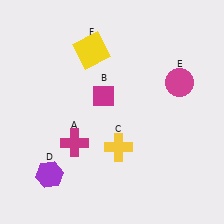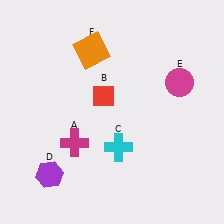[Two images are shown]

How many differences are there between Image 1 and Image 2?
There are 3 differences between the two images.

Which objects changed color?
B changed from magenta to red. C changed from yellow to cyan. F changed from yellow to orange.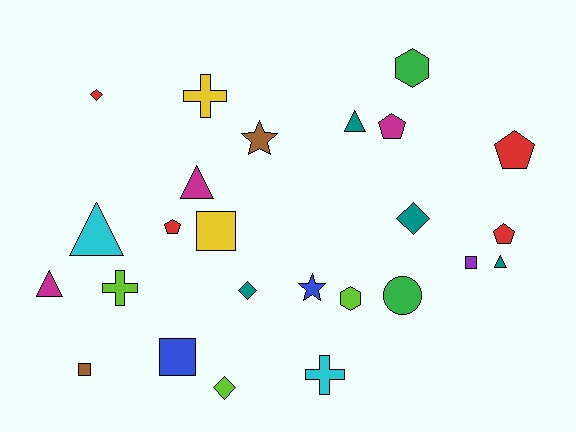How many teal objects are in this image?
There are 4 teal objects.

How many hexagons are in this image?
There are 2 hexagons.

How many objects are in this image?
There are 25 objects.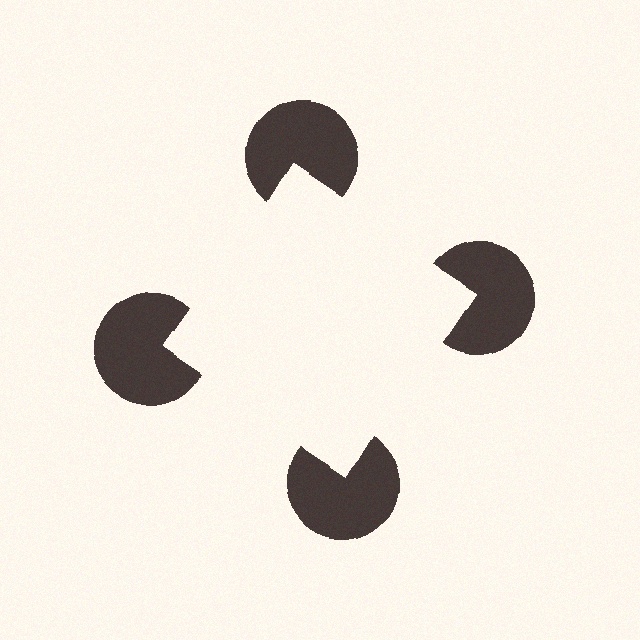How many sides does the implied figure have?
4 sides.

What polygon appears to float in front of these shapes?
An illusory square — its edges are inferred from the aligned wedge cuts in the pac-man discs, not physically drawn.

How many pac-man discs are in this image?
There are 4 — one at each vertex of the illusory square.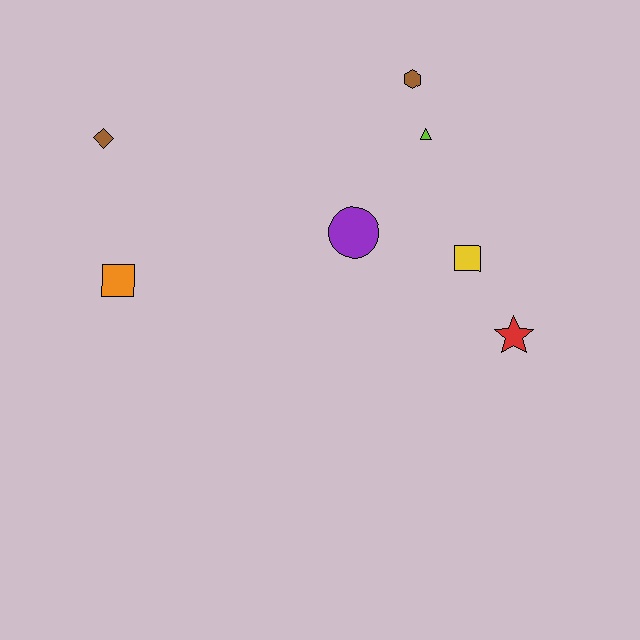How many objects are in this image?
There are 7 objects.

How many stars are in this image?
There is 1 star.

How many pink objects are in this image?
There are no pink objects.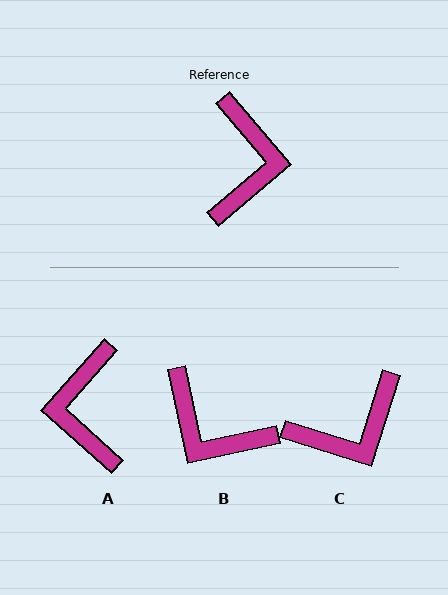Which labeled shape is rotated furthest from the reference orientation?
A, about 172 degrees away.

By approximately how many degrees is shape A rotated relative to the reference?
Approximately 172 degrees clockwise.